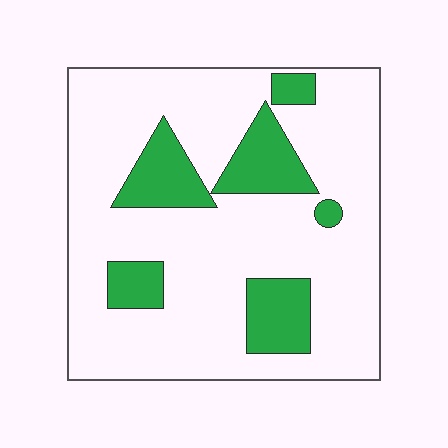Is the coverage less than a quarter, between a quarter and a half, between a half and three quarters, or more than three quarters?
Less than a quarter.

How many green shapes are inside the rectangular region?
6.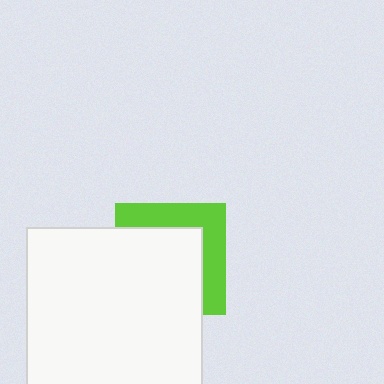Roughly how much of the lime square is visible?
A small part of it is visible (roughly 37%).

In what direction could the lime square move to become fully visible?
The lime square could move toward the upper-right. That would shift it out from behind the white square entirely.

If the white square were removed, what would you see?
You would see the complete lime square.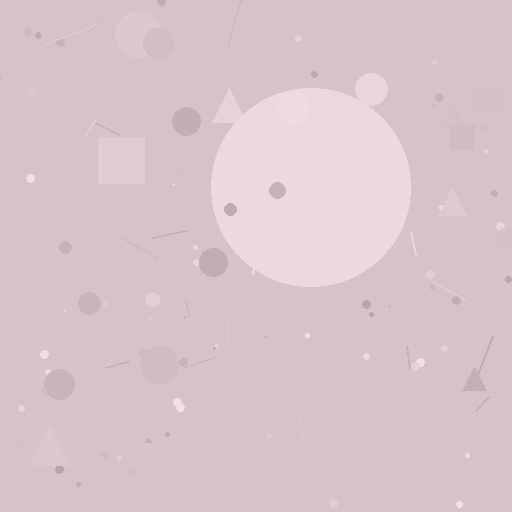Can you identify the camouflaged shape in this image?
The camouflaged shape is a circle.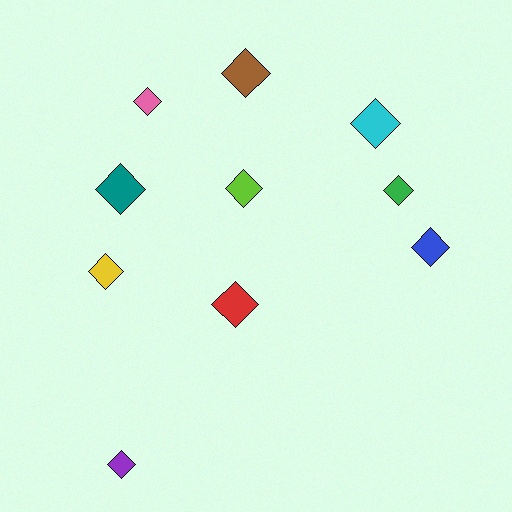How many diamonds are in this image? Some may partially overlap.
There are 10 diamonds.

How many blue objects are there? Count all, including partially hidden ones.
There is 1 blue object.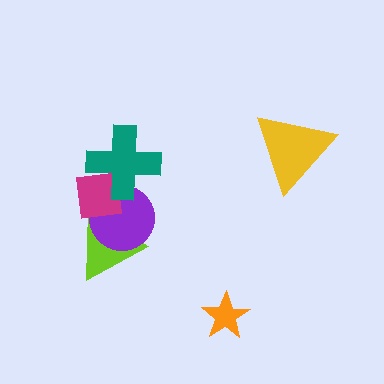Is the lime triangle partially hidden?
Yes, it is partially covered by another shape.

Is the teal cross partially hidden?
No, no other shape covers it.